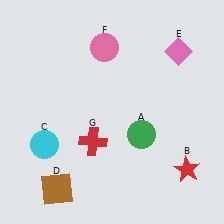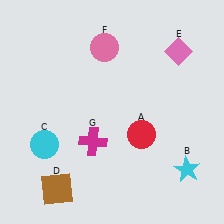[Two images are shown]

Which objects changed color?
A changed from green to red. B changed from red to cyan. G changed from red to magenta.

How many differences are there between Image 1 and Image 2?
There are 3 differences between the two images.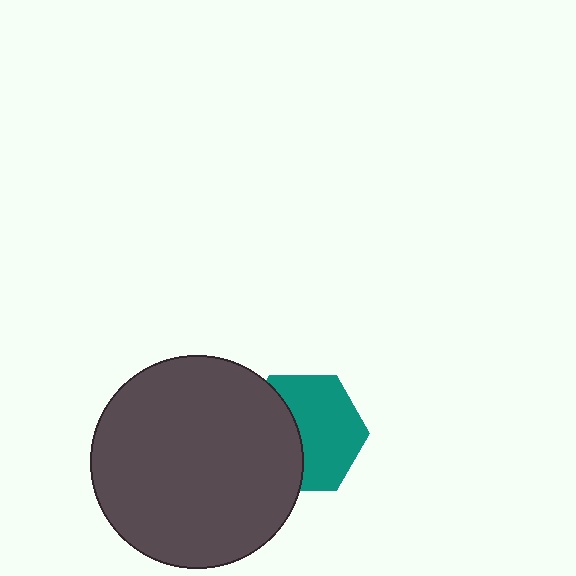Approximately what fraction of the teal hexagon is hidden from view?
Roughly 41% of the teal hexagon is hidden behind the dark gray circle.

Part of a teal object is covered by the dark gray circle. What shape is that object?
It is a hexagon.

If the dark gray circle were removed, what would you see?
You would see the complete teal hexagon.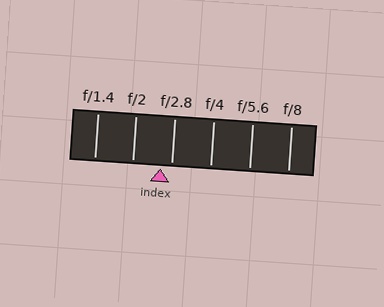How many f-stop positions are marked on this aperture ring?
There are 6 f-stop positions marked.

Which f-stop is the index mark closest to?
The index mark is closest to f/2.8.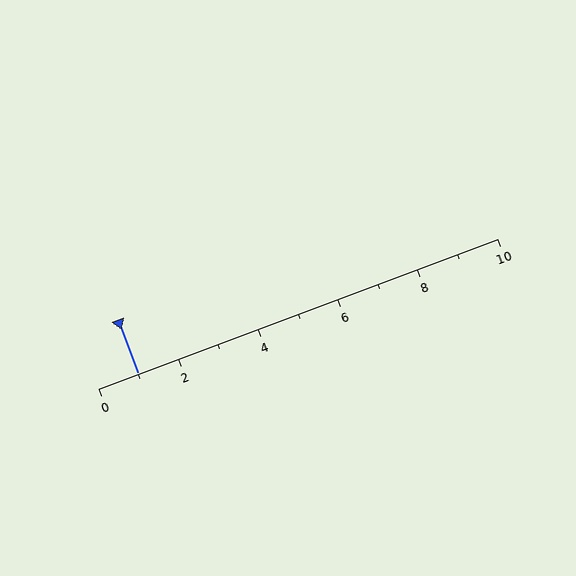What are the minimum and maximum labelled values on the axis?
The axis runs from 0 to 10.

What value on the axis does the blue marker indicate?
The marker indicates approximately 1.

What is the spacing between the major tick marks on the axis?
The major ticks are spaced 2 apart.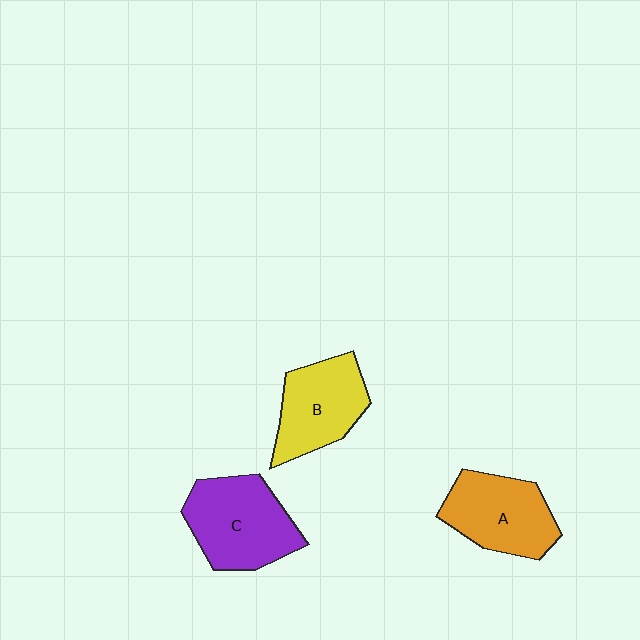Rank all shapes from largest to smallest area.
From largest to smallest: C (purple), A (orange), B (yellow).